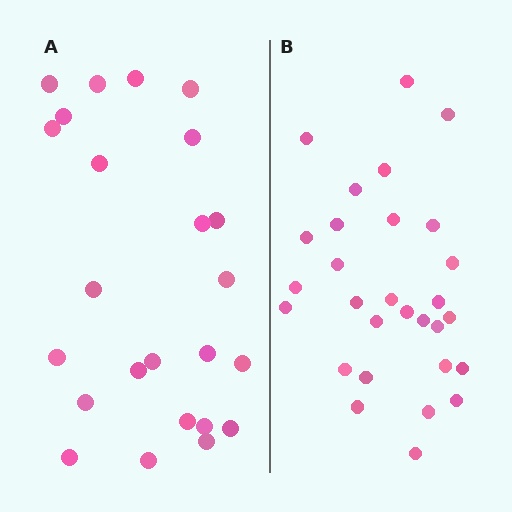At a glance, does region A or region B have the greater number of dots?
Region B (the right region) has more dots.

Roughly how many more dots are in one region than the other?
Region B has about 5 more dots than region A.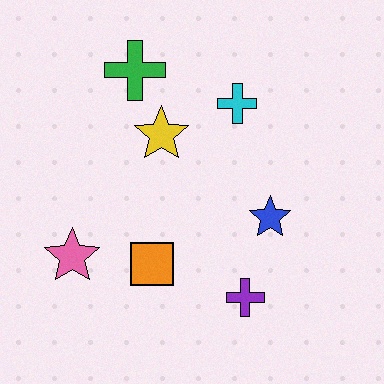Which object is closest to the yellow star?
The green cross is closest to the yellow star.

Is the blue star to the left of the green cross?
No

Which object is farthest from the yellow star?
The purple cross is farthest from the yellow star.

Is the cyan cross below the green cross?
Yes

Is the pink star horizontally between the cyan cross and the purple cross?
No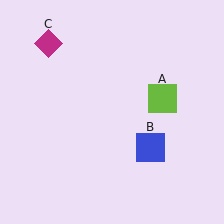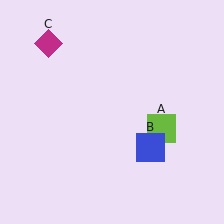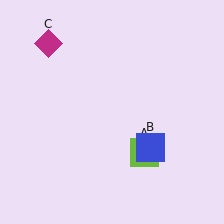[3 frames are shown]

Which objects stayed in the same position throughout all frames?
Blue square (object B) and magenta diamond (object C) remained stationary.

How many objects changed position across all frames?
1 object changed position: lime square (object A).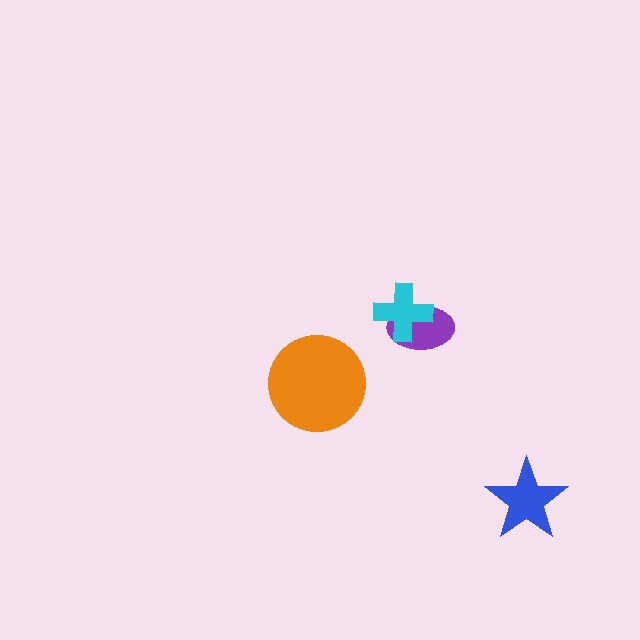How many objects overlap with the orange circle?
0 objects overlap with the orange circle.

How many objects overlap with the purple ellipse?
1 object overlaps with the purple ellipse.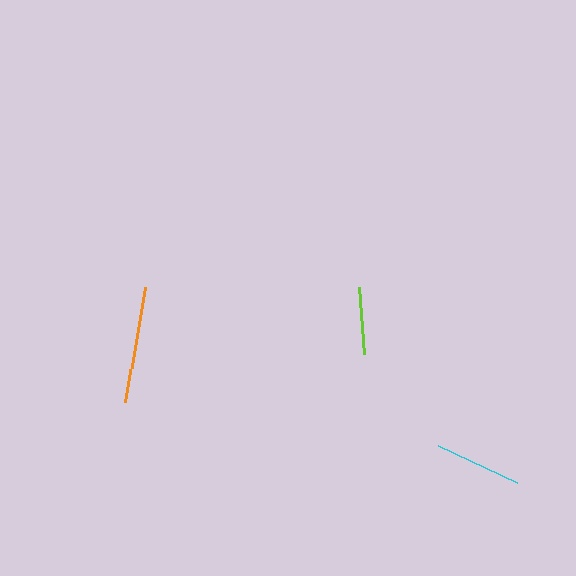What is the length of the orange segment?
The orange segment is approximately 116 pixels long.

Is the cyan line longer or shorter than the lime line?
The cyan line is longer than the lime line.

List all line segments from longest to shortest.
From longest to shortest: orange, cyan, lime.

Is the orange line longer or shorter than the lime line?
The orange line is longer than the lime line.